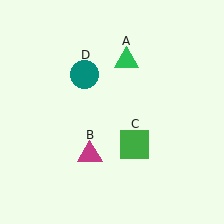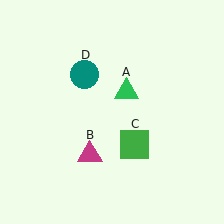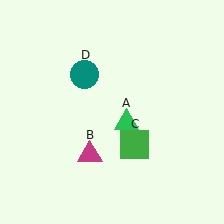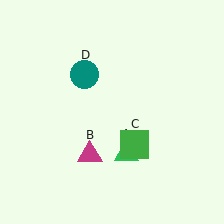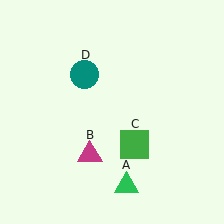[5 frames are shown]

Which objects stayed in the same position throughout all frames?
Magenta triangle (object B) and green square (object C) and teal circle (object D) remained stationary.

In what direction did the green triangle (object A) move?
The green triangle (object A) moved down.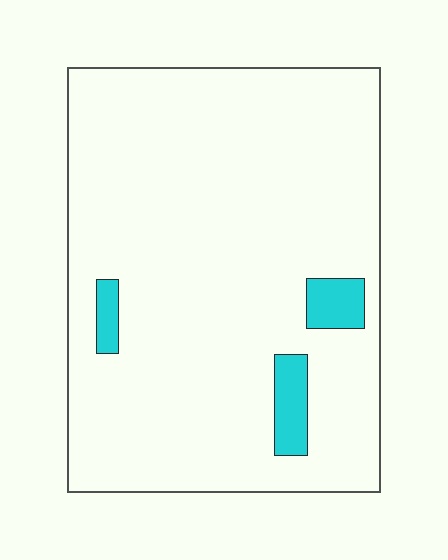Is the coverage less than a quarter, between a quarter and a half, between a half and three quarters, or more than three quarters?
Less than a quarter.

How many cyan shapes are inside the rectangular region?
3.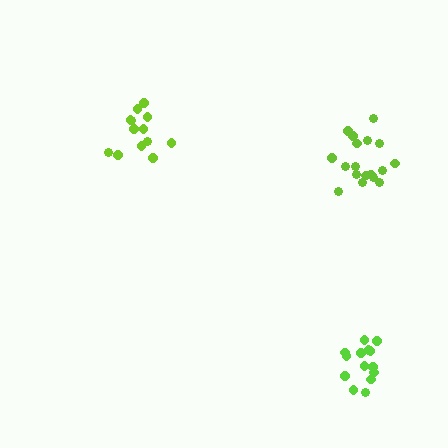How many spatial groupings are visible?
There are 3 spatial groupings.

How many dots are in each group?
Group 1: 13 dots, Group 2: 14 dots, Group 3: 19 dots (46 total).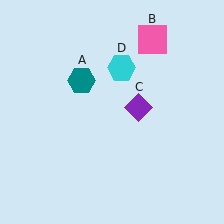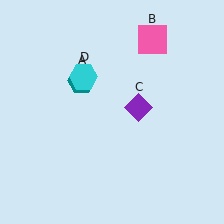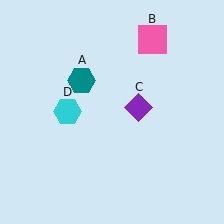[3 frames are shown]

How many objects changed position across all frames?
1 object changed position: cyan hexagon (object D).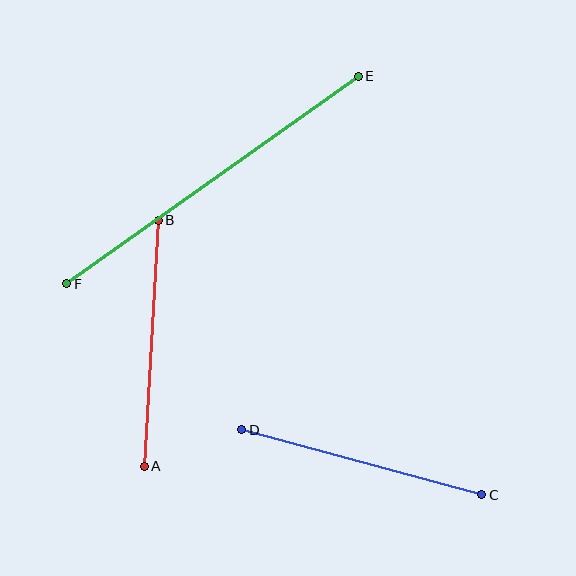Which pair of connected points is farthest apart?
Points E and F are farthest apart.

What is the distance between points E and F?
The distance is approximately 358 pixels.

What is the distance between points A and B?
The distance is approximately 247 pixels.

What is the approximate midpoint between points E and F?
The midpoint is at approximately (212, 180) pixels.